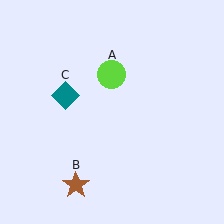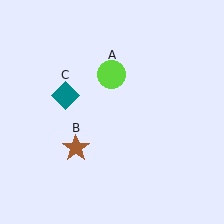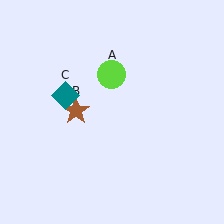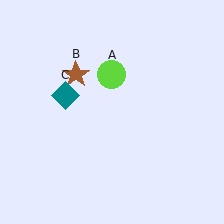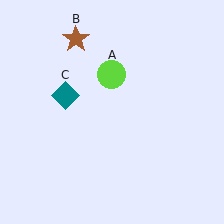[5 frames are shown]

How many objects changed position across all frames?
1 object changed position: brown star (object B).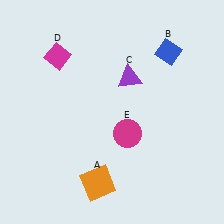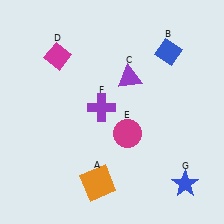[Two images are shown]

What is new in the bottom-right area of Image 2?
A blue star (G) was added in the bottom-right area of Image 2.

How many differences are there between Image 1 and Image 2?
There are 2 differences between the two images.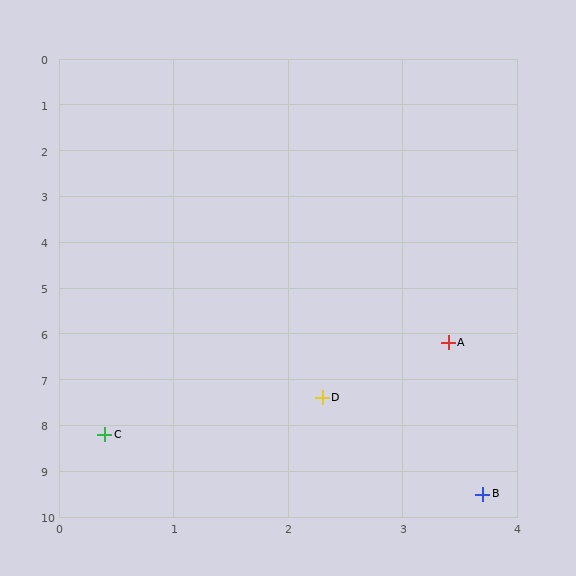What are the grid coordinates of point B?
Point B is at approximately (3.7, 9.5).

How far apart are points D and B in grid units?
Points D and B are about 2.5 grid units apart.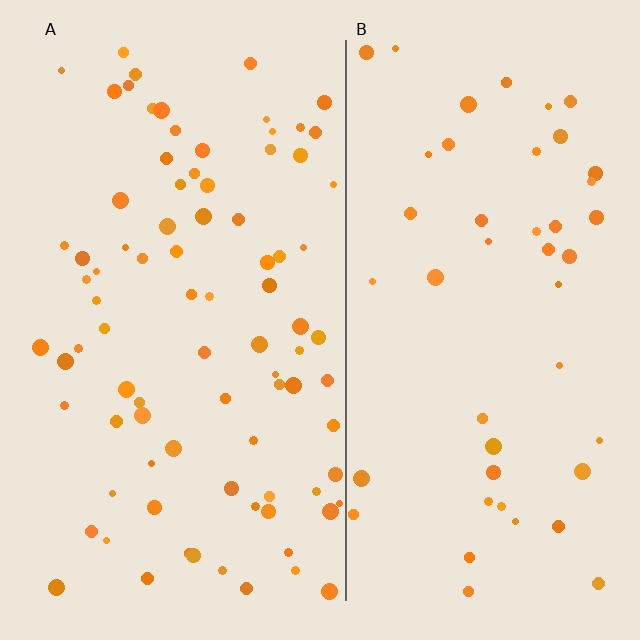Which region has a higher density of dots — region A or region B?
A (the left).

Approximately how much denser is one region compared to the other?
Approximately 1.8× — region A over region B.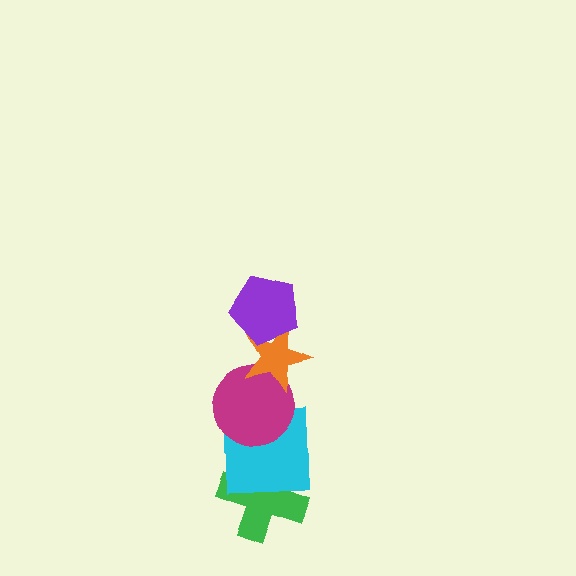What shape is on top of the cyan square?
The magenta circle is on top of the cyan square.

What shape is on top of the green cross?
The cyan square is on top of the green cross.